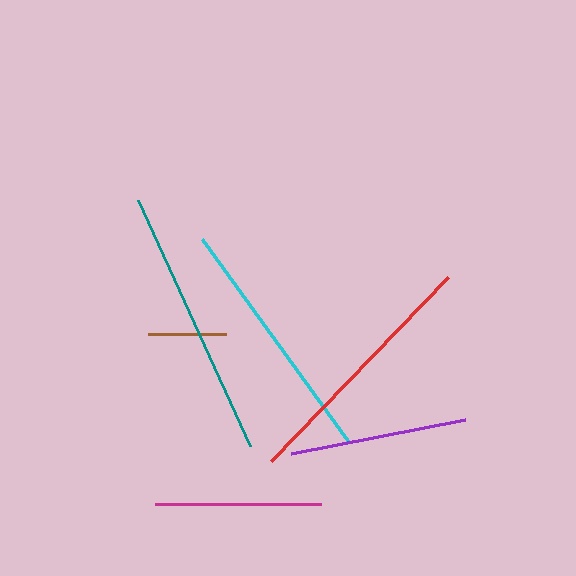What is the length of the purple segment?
The purple segment is approximately 177 pixels long.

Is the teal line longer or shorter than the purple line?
The teal line is longer than the purple line.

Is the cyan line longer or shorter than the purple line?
The cyan line is longer than the purple line.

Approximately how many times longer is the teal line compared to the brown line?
The teal line is approximately 3.5 times the length of the brown line.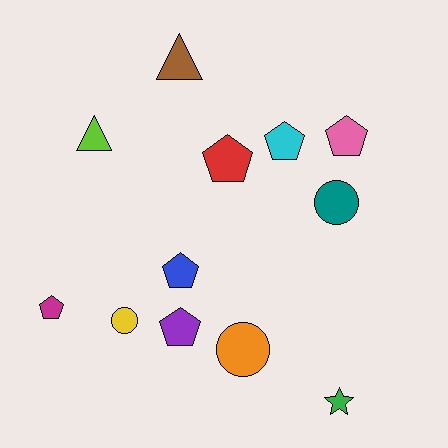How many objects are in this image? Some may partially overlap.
There are 12 objects.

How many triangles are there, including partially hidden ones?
There are 2 triangles.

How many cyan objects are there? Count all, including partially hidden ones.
There is 1 cyan object.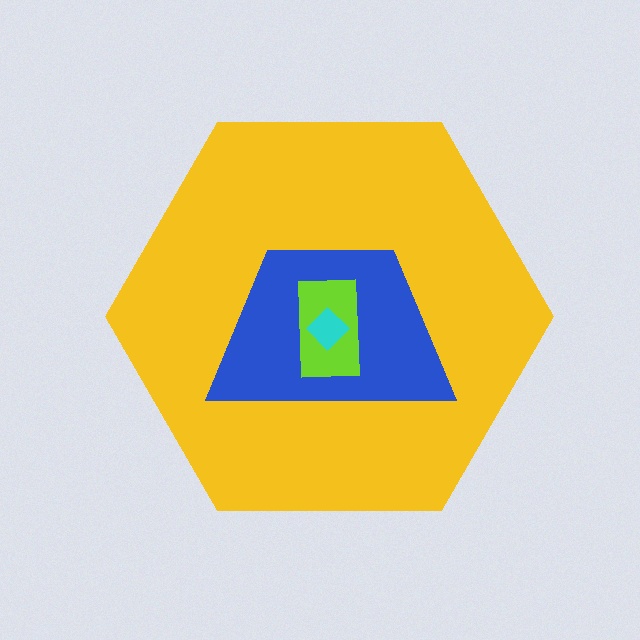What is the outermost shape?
The yellow hexagon.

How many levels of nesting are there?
4.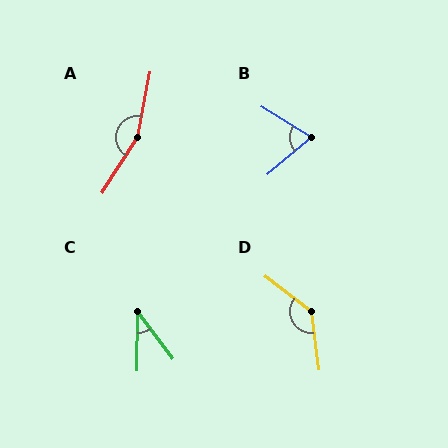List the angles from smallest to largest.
C (37°), B (71°), D (134°), A (158°).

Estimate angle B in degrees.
Approximately 71 degrees.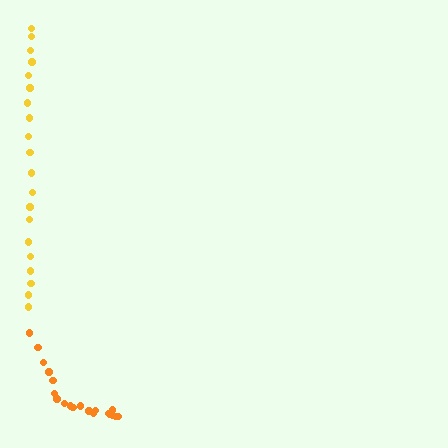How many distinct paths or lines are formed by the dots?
There are 2 distinct paths.